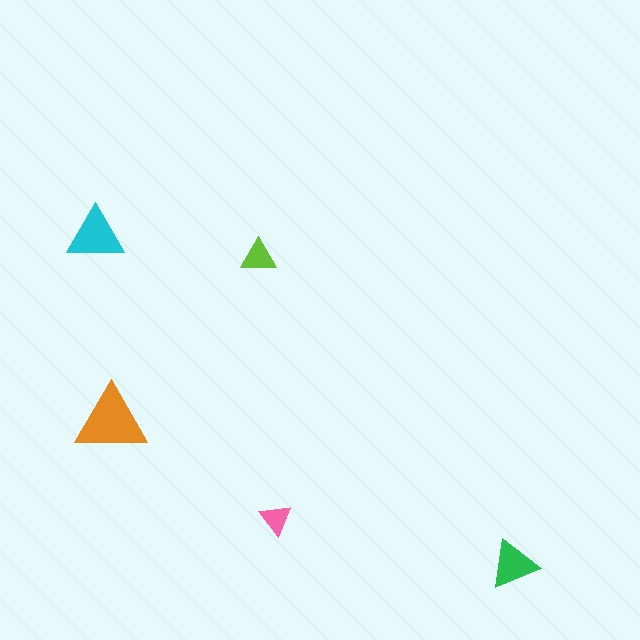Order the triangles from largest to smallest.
the orange one, the cyan one, the green one, the lime one, the pink one.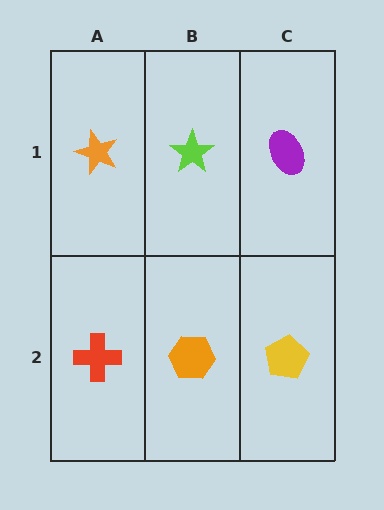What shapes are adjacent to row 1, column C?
A yellow pentagon (row 2, column C), a lime star (row 1, column B).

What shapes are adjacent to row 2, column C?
A purple ellipse (row 1, column C), an orange hexagon (row 2, column B).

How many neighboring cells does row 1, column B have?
3.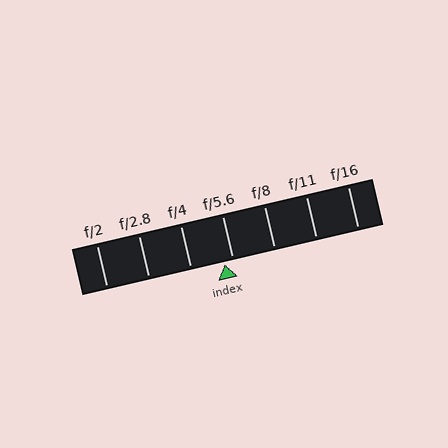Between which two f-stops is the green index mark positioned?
The index mark is between f/4 and f/5.6.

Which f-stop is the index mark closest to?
The index mark is closest to f/5.6.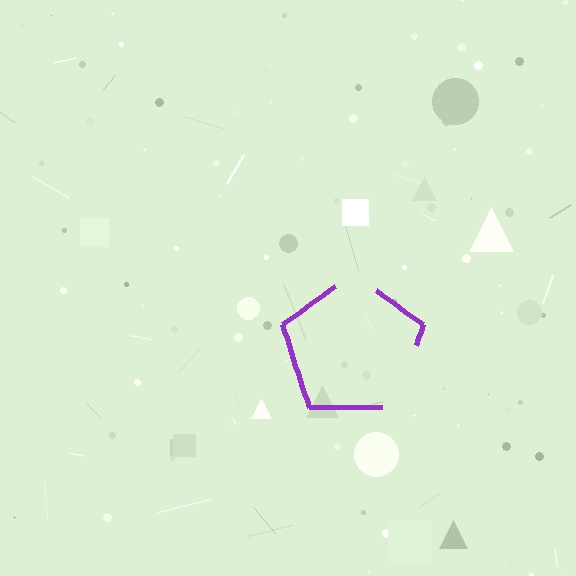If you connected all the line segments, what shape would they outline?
They would outline a pentagon.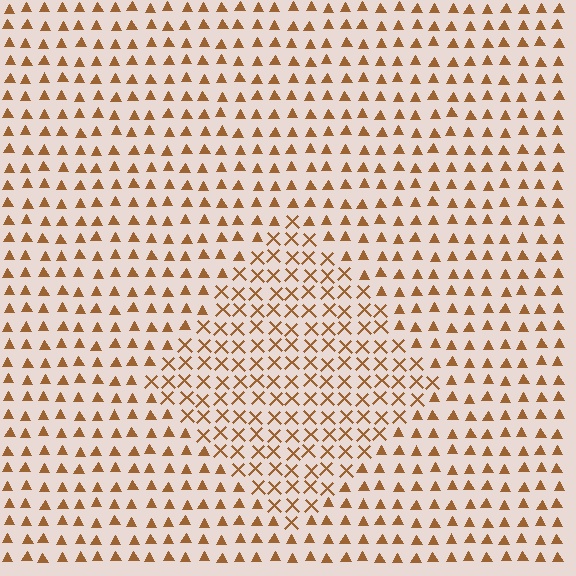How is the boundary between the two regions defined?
The boundary is defined by a change in element shape: X marks inside vs. triangles outside. All elements share the same color and spacing.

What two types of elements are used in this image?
The image uses X marks inside the diamond region and triangles outside it.